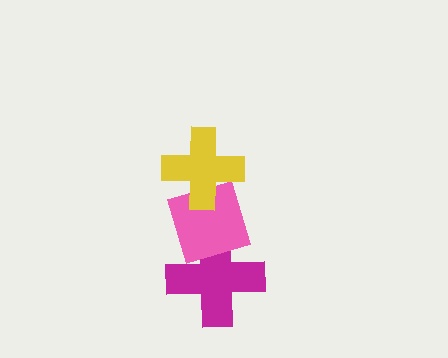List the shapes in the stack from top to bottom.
From top to bottom: the yellow cross, the pink diamond, the magenta cross.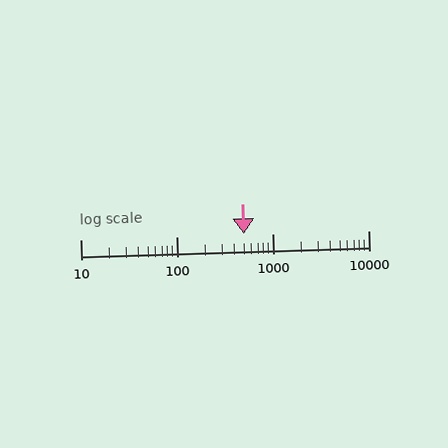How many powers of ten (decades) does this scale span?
The scale spans 3 decades, from 10 to 10000.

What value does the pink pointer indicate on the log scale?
The pointer indicates approximately 510.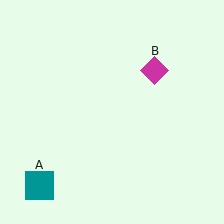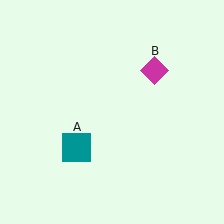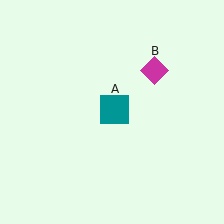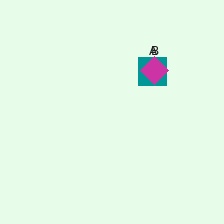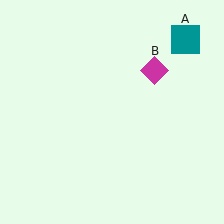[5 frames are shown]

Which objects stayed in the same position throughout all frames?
Magenta diamond (object B) remained stationary.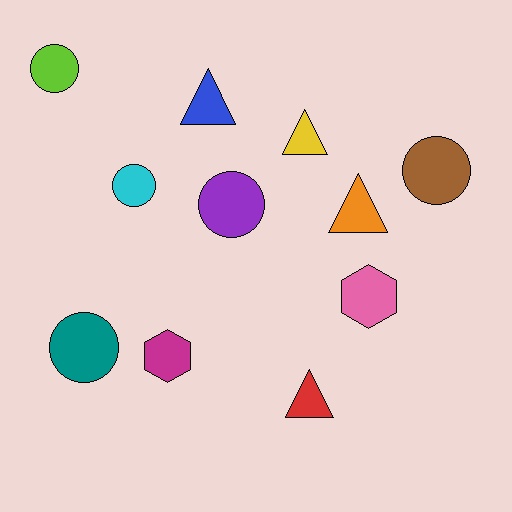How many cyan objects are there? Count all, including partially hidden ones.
There is 1 cyan object.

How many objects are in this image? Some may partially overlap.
There are 11 objects.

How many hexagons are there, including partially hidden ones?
There are 2 hexagons.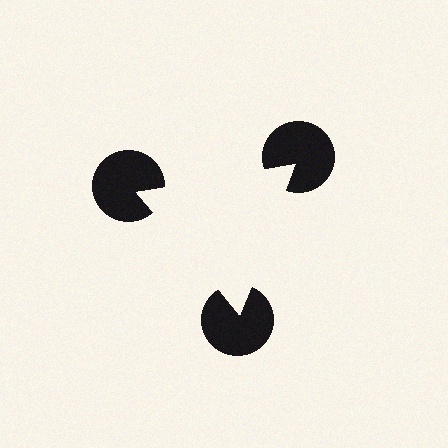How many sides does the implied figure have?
3 sides.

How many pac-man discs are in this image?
There are 3 — one at each vertex of the illusory triangle.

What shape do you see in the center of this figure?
An illusory triangle — its edges are inferred from the aligned wedge cuts in the pac-man discs, not physically drawn.